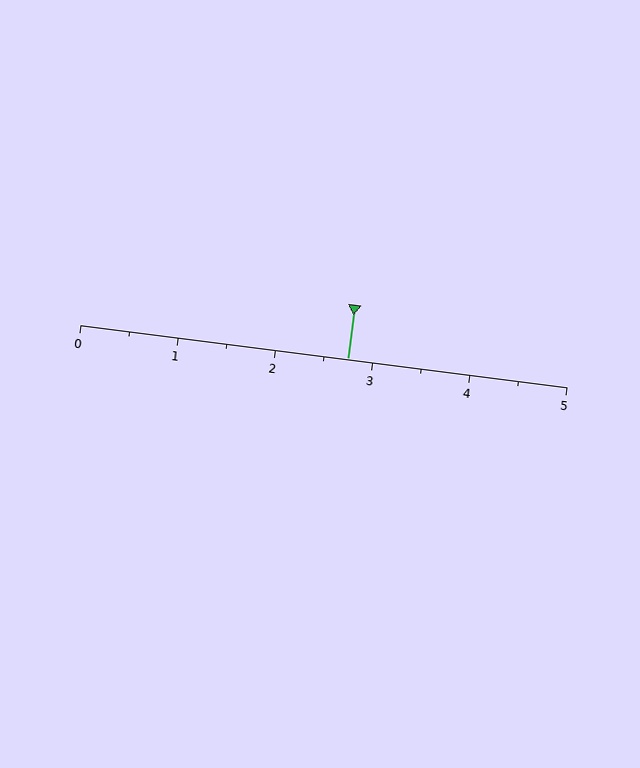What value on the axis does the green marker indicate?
The marker indicates approximately 2.8.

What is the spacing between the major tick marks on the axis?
The major ticks are spaced 1 apart.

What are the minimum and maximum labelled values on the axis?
The axis runs from 0 to 5.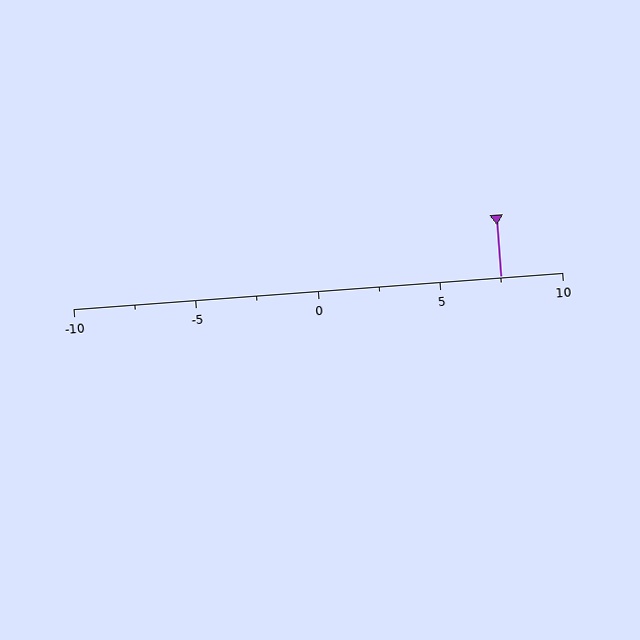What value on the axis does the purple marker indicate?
The marker indicates approximately 7.5.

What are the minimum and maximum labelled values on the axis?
The axis runs from -10 to 10.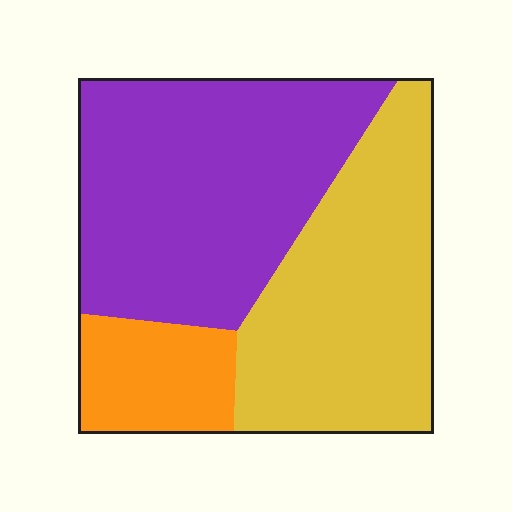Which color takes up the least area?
Orange, at roughly 15%.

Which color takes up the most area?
Purple, at roughly 45%.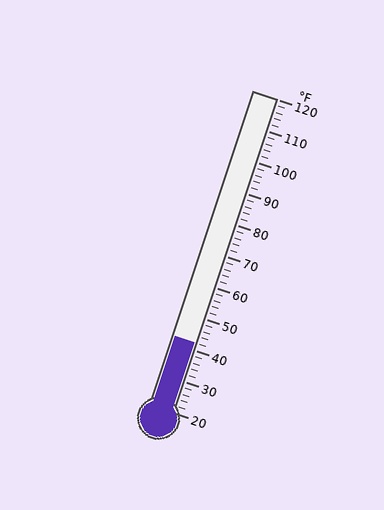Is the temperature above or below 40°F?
The temperature is above 40°F.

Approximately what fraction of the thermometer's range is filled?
The thermometer is filled to approximately 20% of its range.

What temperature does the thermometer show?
The thermometer shows approximately 42°F.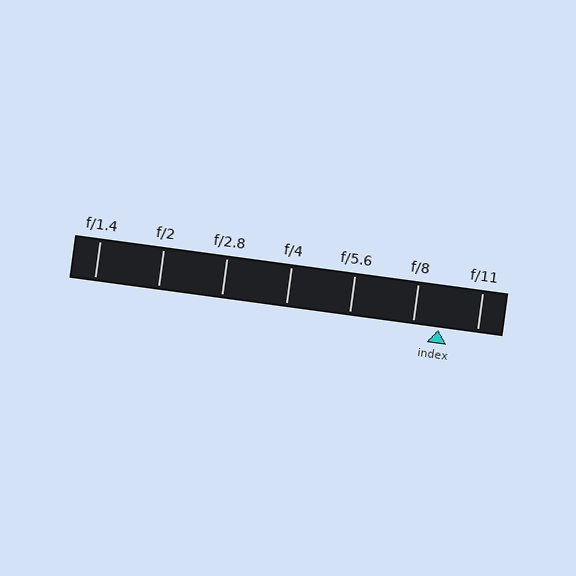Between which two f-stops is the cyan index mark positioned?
The index mark is between f/8 and f/11.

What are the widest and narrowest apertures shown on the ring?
The widest aperture shown is f/1.4 and the narrowest is f/11.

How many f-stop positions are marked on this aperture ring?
There are 7 f-stop positions marked.